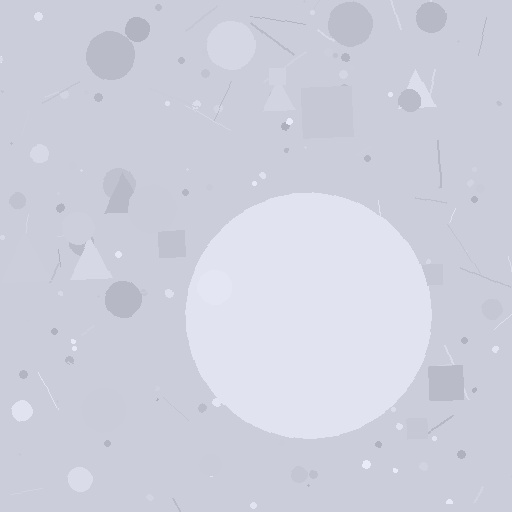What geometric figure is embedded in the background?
A circle is embedded in the background.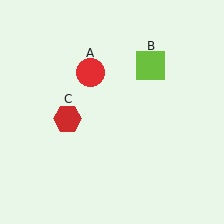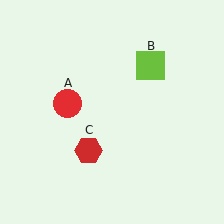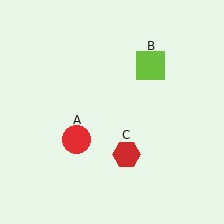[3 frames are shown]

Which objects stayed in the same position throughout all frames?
Lime square (object B) remained stationary.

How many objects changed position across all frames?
2 objects changed position: red circle (object A), red hexagon (object C).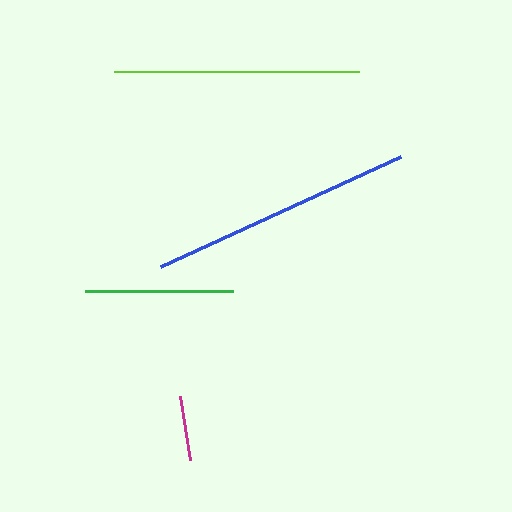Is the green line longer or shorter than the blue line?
The blue line is longer than the green line.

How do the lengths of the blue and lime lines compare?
The blue and lime lines are approximately the same length.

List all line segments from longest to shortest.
From longest to shortest: blue, lime, green, magenta.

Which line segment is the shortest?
The magenta line is the shortest at approximately 65 pixels.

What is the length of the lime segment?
The lime segment is approximately 245 pixels long.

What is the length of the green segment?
The green segment is approximately 148 pixels long.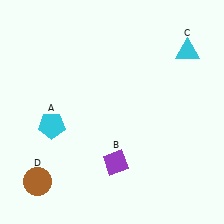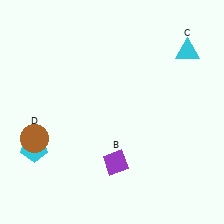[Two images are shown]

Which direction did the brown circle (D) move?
The brown circle (D) moved up.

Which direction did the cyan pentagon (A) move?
The cyan pentagon (A) moved down.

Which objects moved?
The objects that moved are: the cyan pentagon (A), the brown circle (D).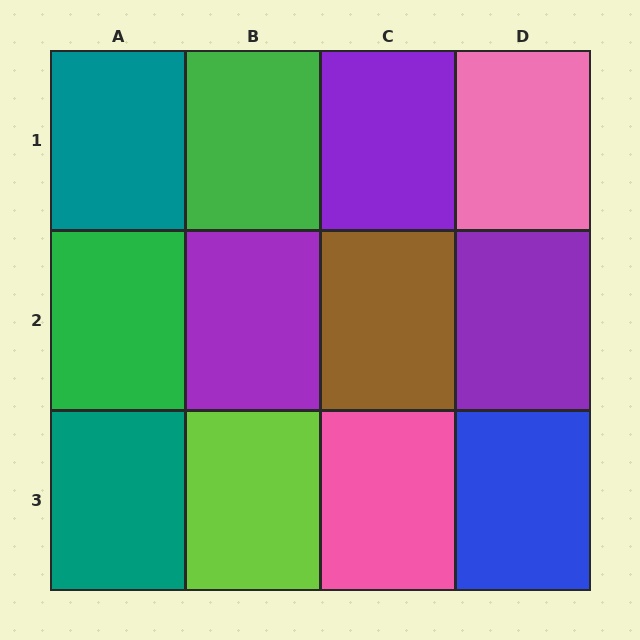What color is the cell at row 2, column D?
Purple.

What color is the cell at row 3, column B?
Lime.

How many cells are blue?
1 cell is blue.